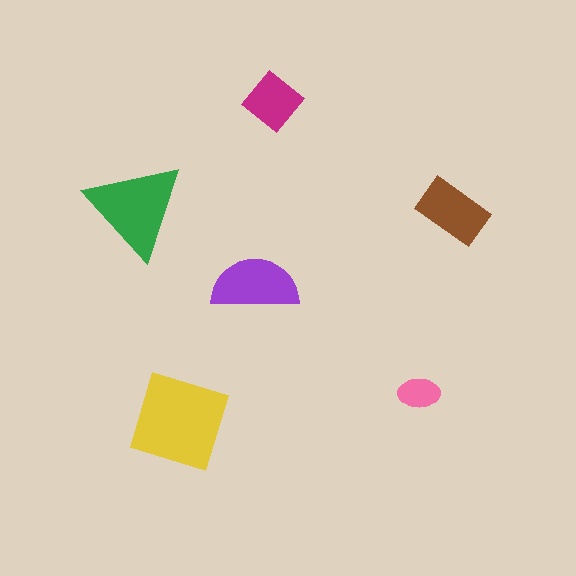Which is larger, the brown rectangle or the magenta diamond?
The brown rectangle.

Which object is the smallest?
The pink ellipse.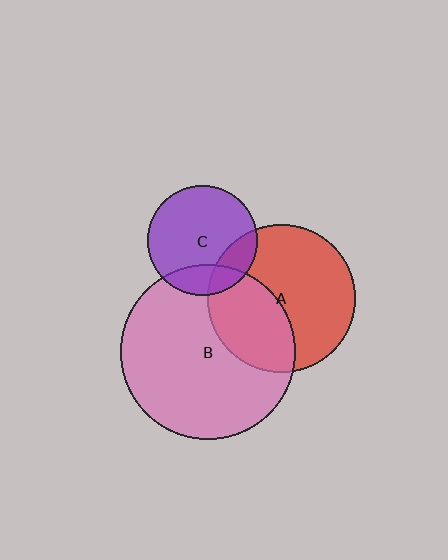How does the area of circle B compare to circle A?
Approximately 1.4 times.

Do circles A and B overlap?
Yes.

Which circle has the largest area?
Circle B (pink).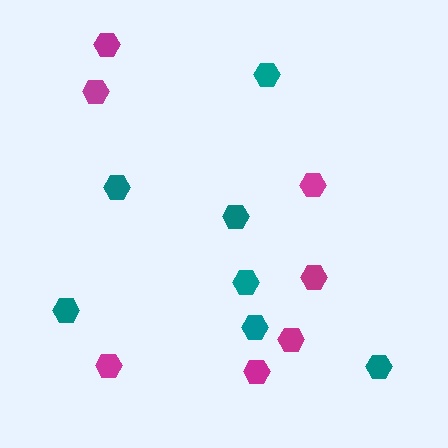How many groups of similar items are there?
There are 2 groups: one group of magenta hexagons (7) and one group of teal hexagons (7).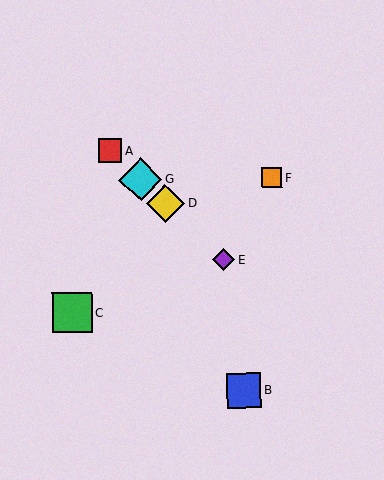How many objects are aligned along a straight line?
4 objects (A, D, E, G) are aligned along a straight line.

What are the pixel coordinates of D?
Object D is at (165, 203).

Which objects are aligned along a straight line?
Objects A, D, E, G are aligned along a straight line.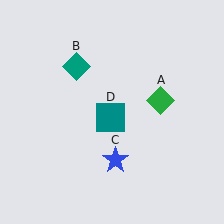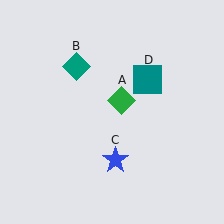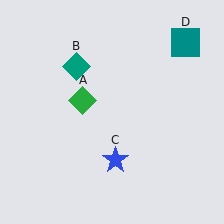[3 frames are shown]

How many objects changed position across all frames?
2 objects changed position: green diamond (object A), teal square (object D).